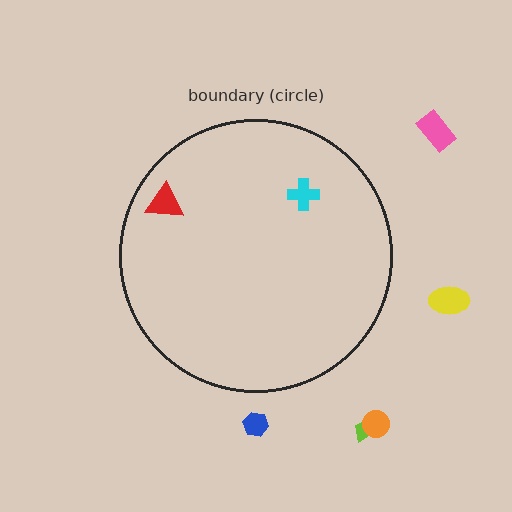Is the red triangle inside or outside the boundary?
Inside.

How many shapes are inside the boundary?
2 inside, 5 outside.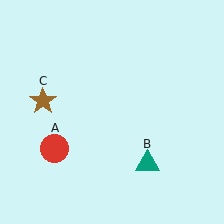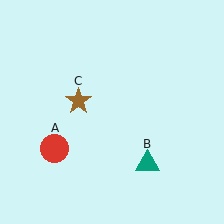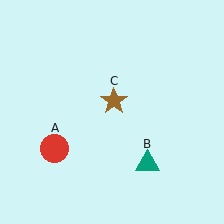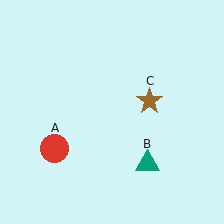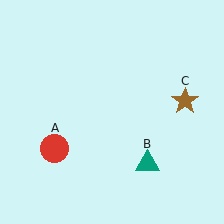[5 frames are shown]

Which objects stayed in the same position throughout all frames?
Red circle (object A) and teal triangle (object B) remained stationary.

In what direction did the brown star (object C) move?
The brown star (object C) moved right.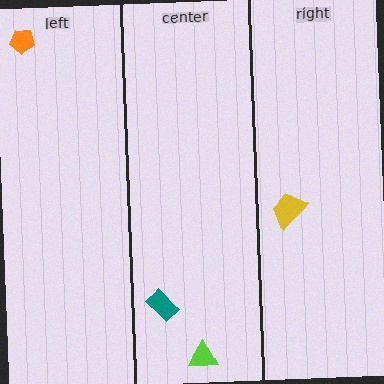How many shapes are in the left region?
1.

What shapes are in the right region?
The yellow trapezoid.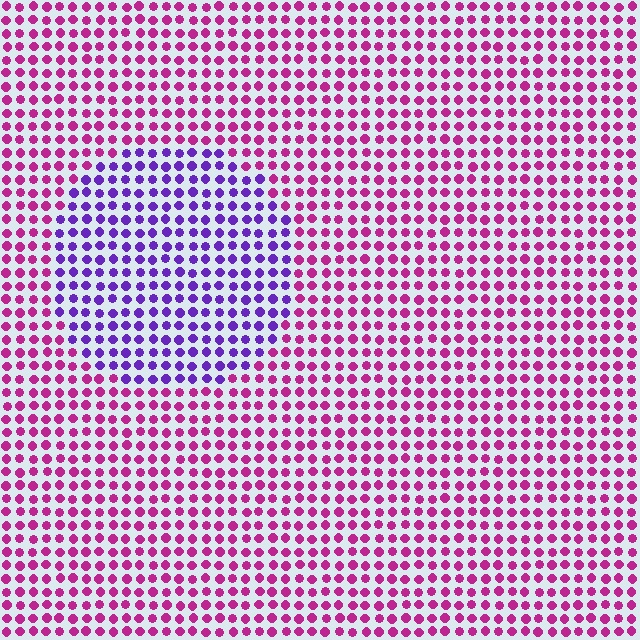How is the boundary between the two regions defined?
The boundary is defined purely by a slight shift in hue (about 52 degrees). Spacing, size, and orientation are identical on both sides.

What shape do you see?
I see a circle.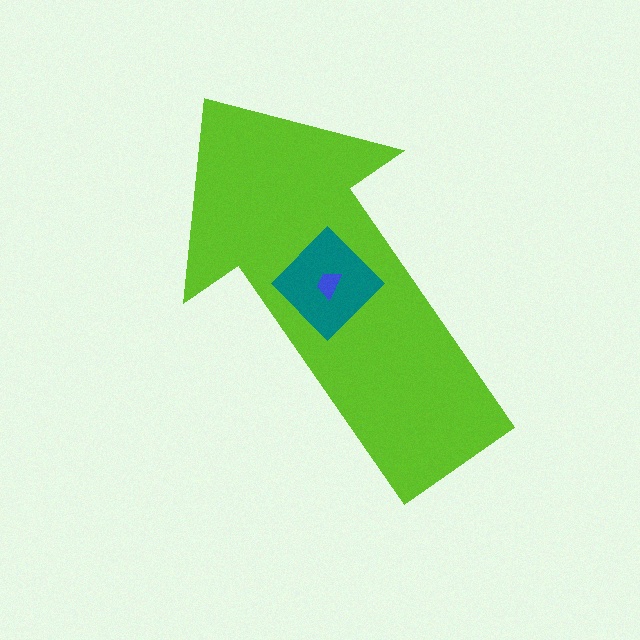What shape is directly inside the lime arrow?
The teal diamond.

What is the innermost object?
The blue trapezoid.